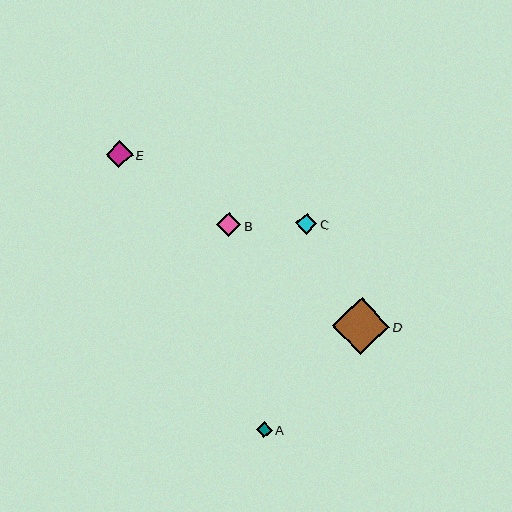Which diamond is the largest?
Diamond D is the largest with a size of approximately 57 pixels.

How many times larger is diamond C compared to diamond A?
Diamond C is approximately 1.4 times the size of diamond A.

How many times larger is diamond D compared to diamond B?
Diamond D is approximately 2.4 times the size of diamond B.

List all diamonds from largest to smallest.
From largest to smallest: D, E, B, C, A.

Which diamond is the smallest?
Diamond A is the smallest with a size of approximately 15 pixels.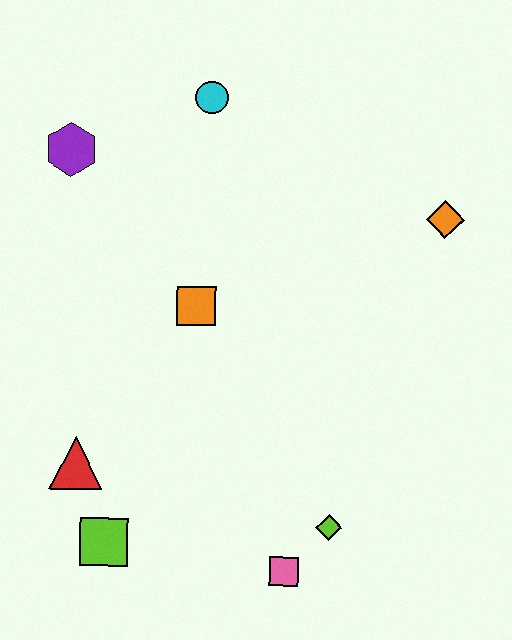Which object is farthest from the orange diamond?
The lime square is farthest from the orange diamond.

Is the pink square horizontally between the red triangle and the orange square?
No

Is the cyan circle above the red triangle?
Yes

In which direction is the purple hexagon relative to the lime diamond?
The purple hexagon is above the lime diamond.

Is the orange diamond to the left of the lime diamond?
No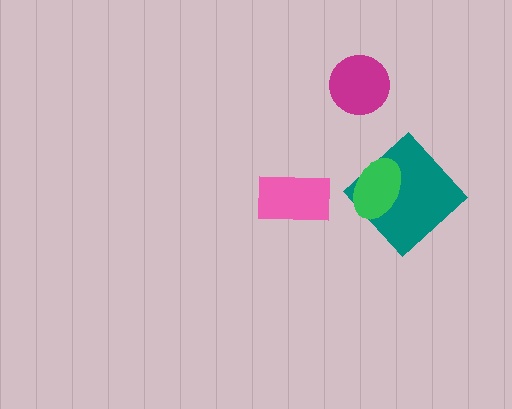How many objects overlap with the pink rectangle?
0 objects overlap with the pink rectangle.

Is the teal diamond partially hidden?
Yes, it is partially covered by another shape.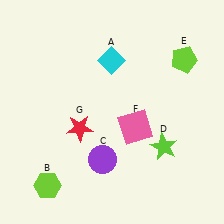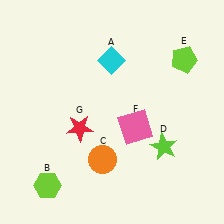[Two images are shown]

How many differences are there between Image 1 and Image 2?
There is 1 difference between the two images.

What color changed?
The circle (C) changed from purple in Image 1 to orange in Image 2.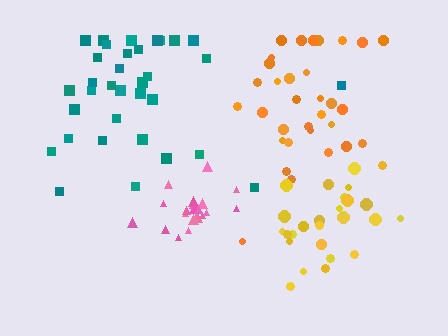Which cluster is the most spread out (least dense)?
Teal.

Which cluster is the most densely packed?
Pink.